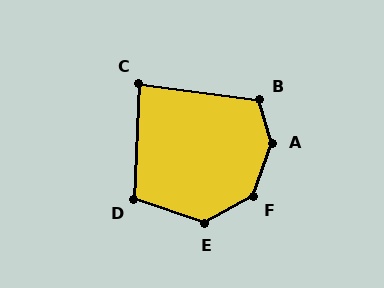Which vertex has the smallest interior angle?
C, at approximately 85 degrees.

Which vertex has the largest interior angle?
A, at approximately 143 degrees.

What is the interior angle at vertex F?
Approximately 139 degrees (obtuse).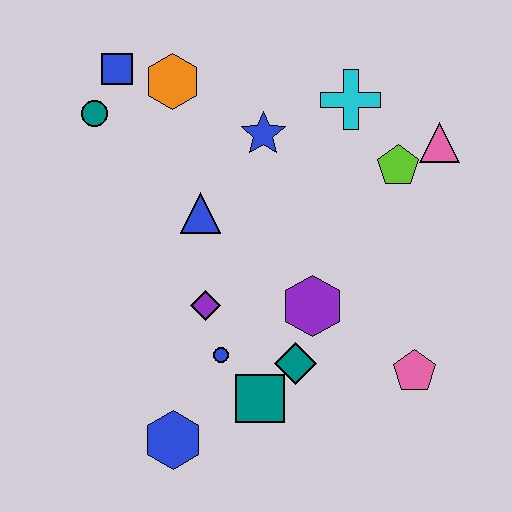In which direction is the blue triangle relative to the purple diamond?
The blue triangle is above the purple diamond.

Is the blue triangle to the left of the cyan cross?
Yes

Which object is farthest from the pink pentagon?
The blue square is farthest from the pink pentagon.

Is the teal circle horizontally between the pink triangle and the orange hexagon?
No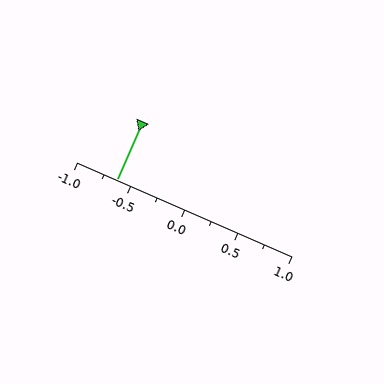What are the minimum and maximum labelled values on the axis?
The axis runs from -1.0 to 1.0.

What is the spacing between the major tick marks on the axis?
The major ticks are spaced 0.5 apart.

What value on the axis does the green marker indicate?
The marker indicates approximately -0.62.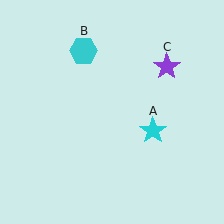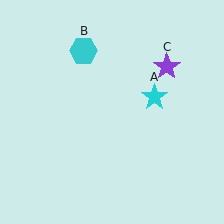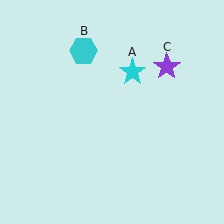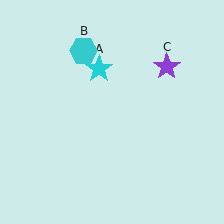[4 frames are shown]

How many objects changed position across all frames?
1 object changed position: cyan star (object A).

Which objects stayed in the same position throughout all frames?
Cyan hexagon (object B) and purple star (object C) remained stationary.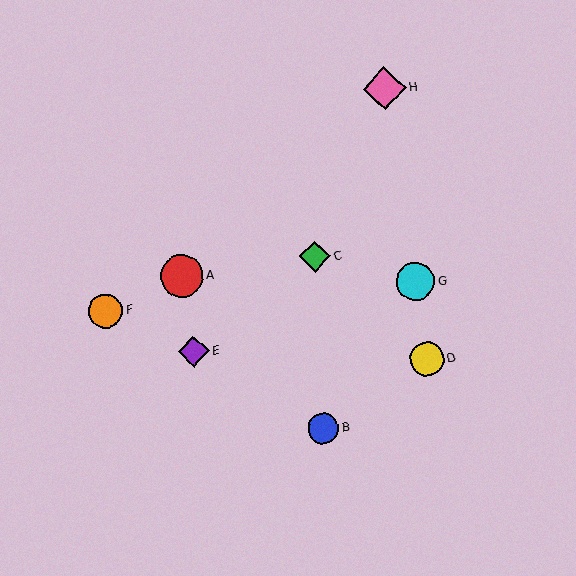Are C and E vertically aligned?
No, C is at x≈315 and E is at x≈194.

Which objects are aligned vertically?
Objects B, C are aligned vertically.